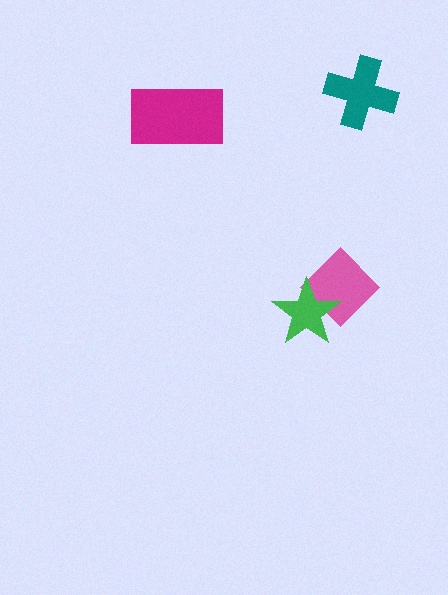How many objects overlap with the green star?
1 object overlaps with the green star.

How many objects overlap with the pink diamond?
1 object overlaps with the pink diamond.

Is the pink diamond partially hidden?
Yes, it is partially covered by another shape.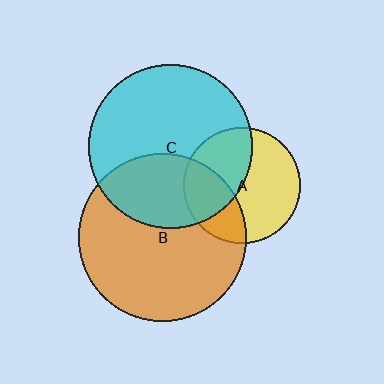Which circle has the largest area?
Circle B (orange).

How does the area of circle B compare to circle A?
Approximately 2.1 times.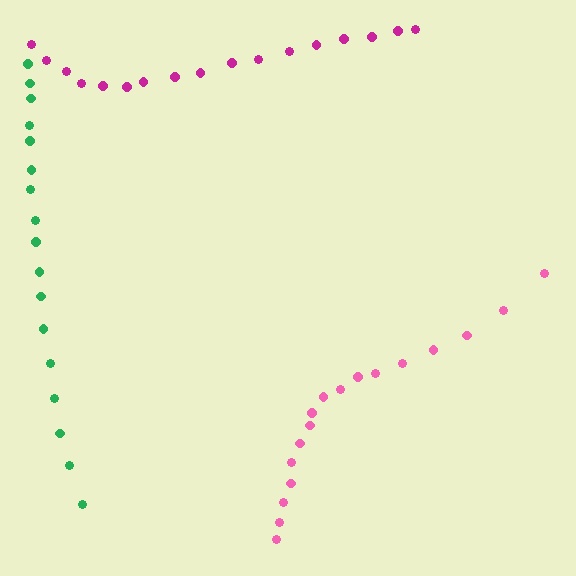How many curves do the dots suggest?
There are 3 distinct paths.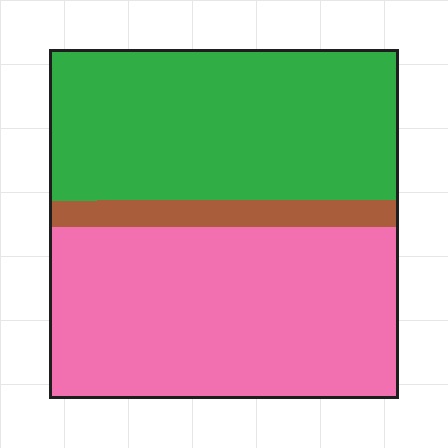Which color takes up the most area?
Pink, at roughly 50%.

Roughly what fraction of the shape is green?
Green takes up about two fifths (2/5) of the shape.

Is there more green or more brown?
Green.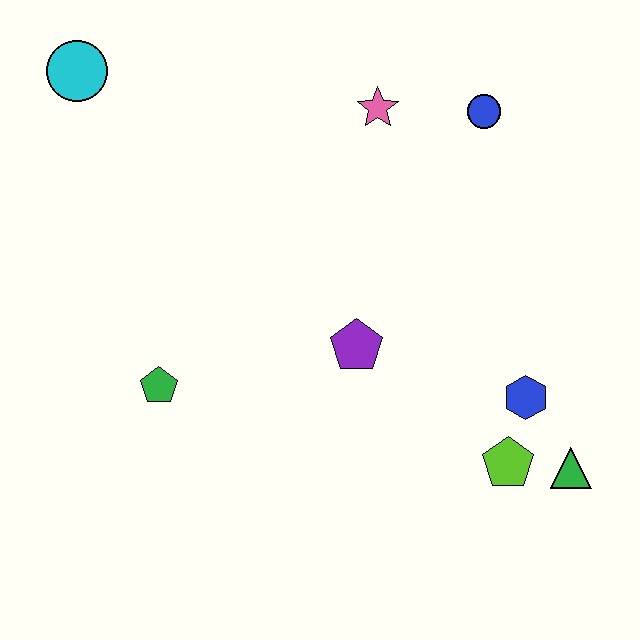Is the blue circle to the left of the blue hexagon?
Yes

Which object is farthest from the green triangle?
The cyan circle is farthest from the green triangle.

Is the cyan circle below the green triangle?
No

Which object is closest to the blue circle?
The pink star is closest to the blue circle.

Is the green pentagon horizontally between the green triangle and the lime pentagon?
No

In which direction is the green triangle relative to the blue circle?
The green triangle is below the blue circle.